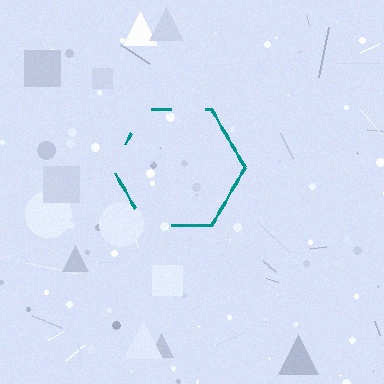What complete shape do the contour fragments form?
The contour fragments form a hexagon.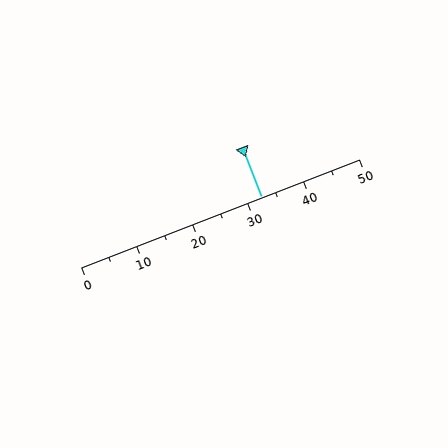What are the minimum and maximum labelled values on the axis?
The axis runs from 0 to 50.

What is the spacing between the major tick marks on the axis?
The major ticks are spaced 10 apart.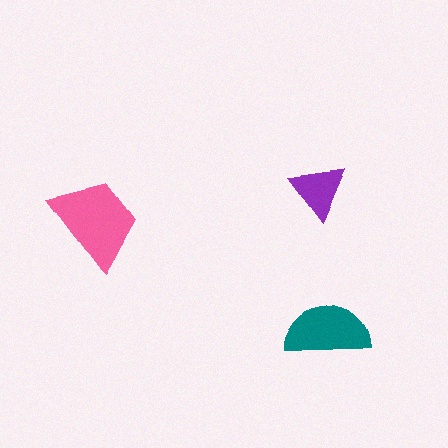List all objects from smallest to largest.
The purple triangle, the teal semicircle, the pink trapezoid.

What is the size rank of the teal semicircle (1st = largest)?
2nd.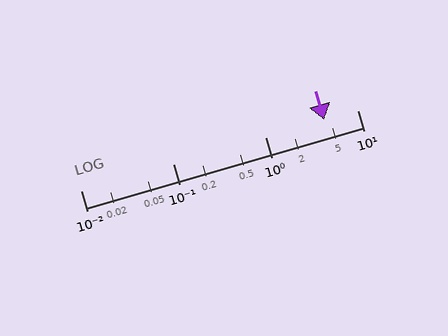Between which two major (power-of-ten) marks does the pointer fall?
The pointer is between 1 and 10.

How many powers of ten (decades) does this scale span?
The scale spans 3 decades, from 0.01 to 10.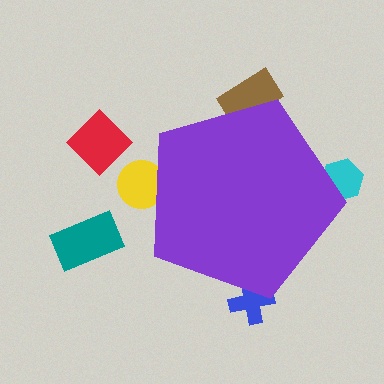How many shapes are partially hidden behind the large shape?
4 shapes are partially hidden.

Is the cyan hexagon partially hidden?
Yes, the cyan hexagon is partially hidden behind the purple pentagon.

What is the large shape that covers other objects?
A purple pentagon.